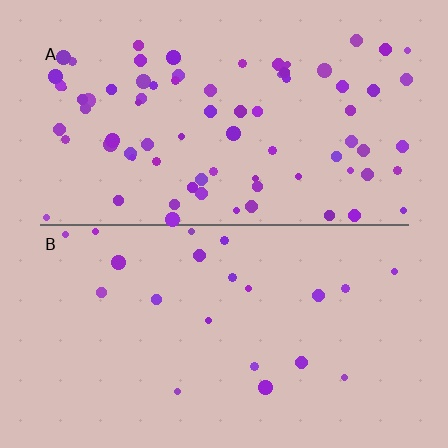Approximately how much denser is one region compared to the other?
Approximately 3.7× — region A over region B.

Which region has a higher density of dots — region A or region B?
A (the top).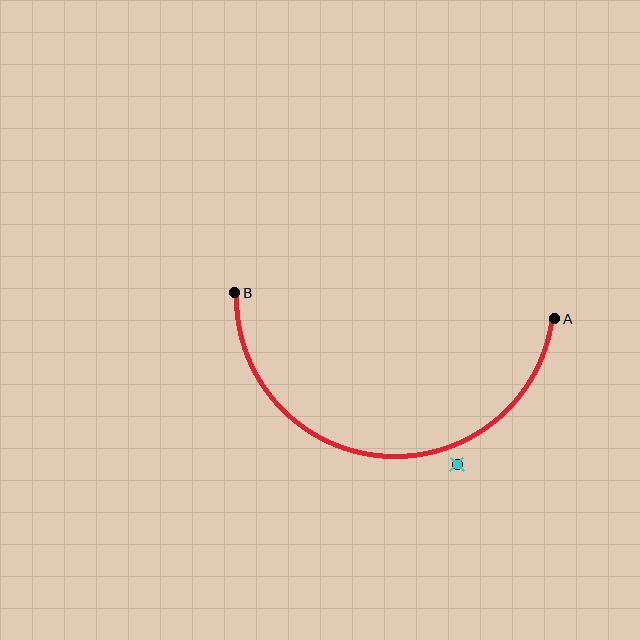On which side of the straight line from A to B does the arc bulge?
The arc bulges below the straight line connecting A and B.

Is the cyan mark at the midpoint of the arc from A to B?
No — the cyan mark does not lie on the arc at all. It sits slightly outside the curve.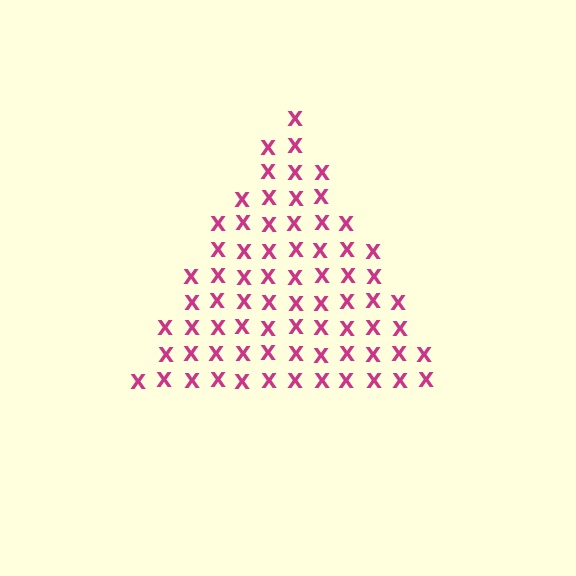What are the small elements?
The small elements are letter X's.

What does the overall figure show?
The overall figure shows a triangle.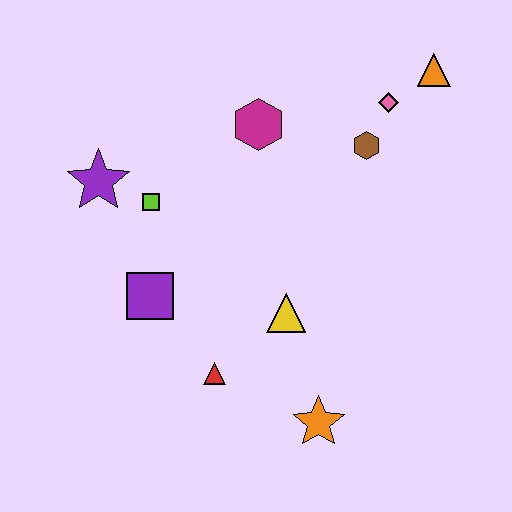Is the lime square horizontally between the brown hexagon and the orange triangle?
No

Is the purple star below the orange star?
No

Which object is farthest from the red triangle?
The orange triangle is farthest from the red triangle.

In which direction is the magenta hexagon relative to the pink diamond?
The magenta hexagon is to the left of the pink diamond.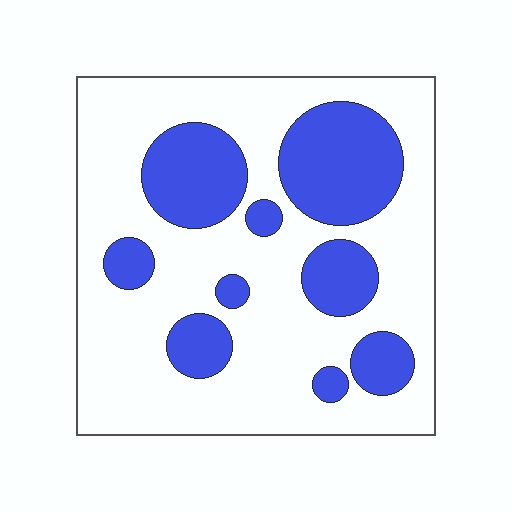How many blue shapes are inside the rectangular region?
9.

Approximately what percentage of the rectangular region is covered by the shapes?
Approximately 30%.